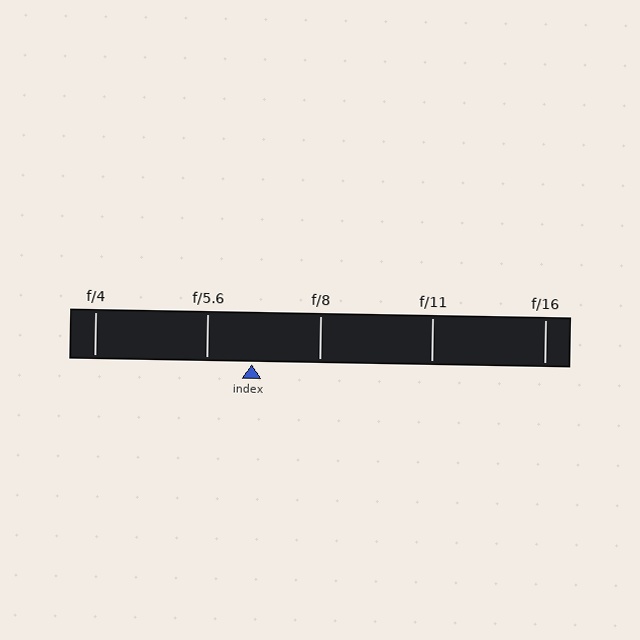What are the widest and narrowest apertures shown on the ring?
The widest aperture shown is f/4 and the narrowest is f/16.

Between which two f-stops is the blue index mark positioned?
The index mark is between f/5.6 and f/8.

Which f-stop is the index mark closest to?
The index mark is closest to f/5.6.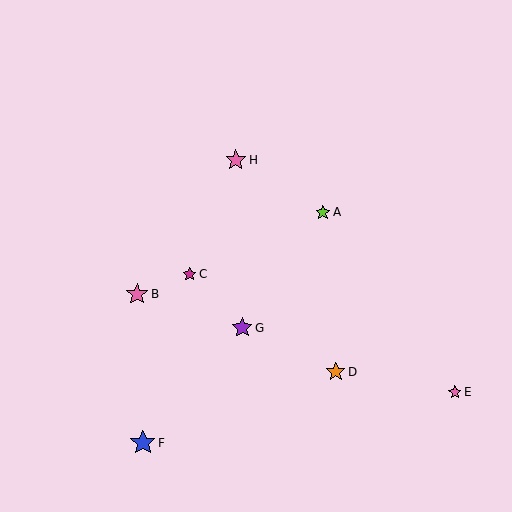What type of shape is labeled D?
Shape D is an orange star.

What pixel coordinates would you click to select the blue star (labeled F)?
Click at (143, 443) to select the blue star F.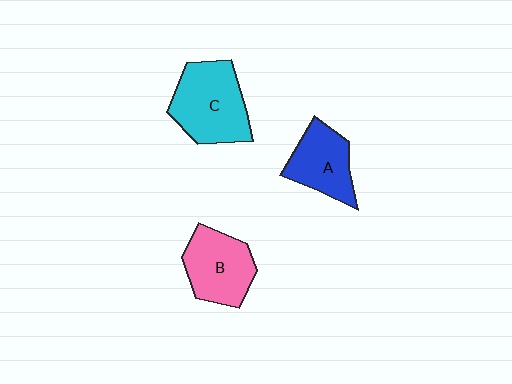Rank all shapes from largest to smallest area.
From largest to smallest: C (cyan), B (pink), A (blue).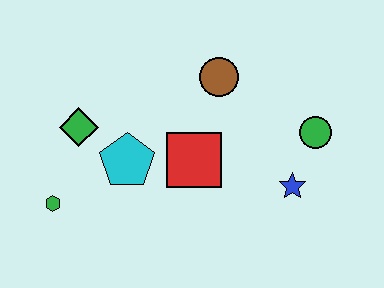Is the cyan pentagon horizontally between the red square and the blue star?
No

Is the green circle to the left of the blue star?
No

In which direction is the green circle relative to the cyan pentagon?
The green circle is to the right of the cyan pentagon.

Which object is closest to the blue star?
The green circle is closest to the blue star.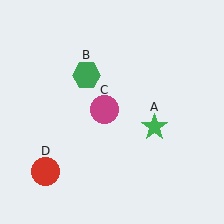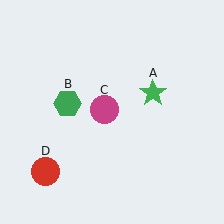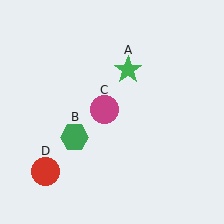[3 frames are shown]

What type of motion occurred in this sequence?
The green star (object A), green hexagon (object B) rotated counterclockwise around the center of the scene.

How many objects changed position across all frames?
2 objects changed position: green star (object A), green hexagon (object B).